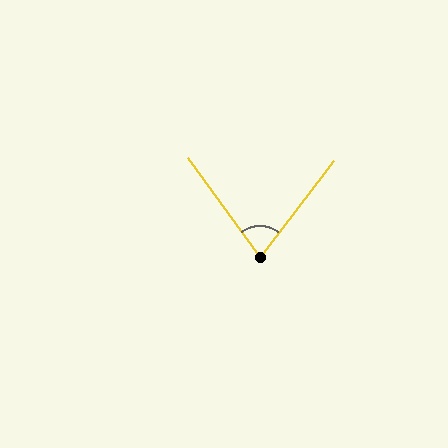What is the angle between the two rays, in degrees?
Approximately 73 degrees.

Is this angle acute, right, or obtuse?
It is acute.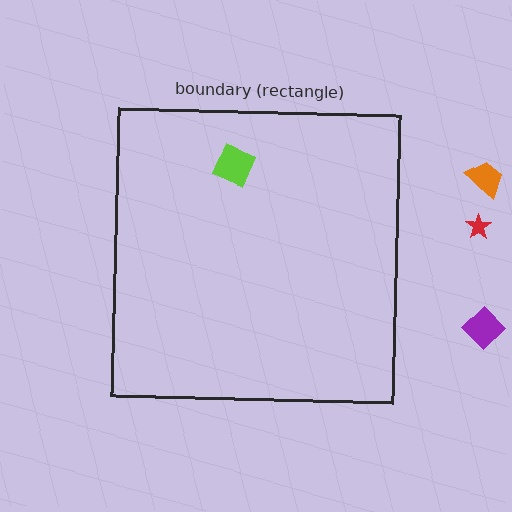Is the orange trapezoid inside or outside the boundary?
Outside.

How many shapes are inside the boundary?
1 inside, 3 outside.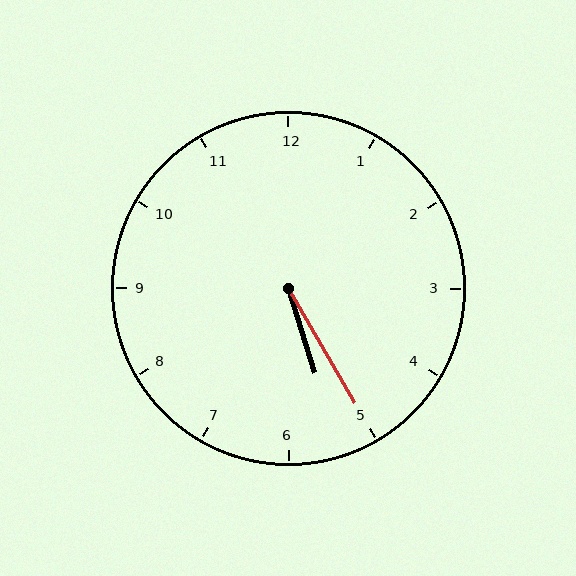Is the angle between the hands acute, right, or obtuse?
It is acute.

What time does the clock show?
5:25.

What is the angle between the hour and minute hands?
Approximately 12 degrees.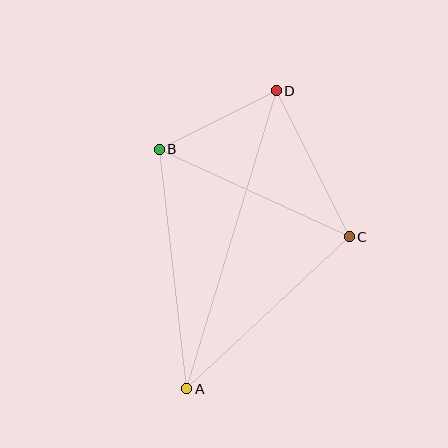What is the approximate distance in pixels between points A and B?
The distance between A and B is approximately 241 pixels.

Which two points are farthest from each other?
Points A and D are farthest from each other.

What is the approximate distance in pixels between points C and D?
The distance between C and D is approximately 163 pixels.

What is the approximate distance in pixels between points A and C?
The distance between A and C is approximately 222 pixels.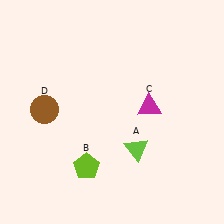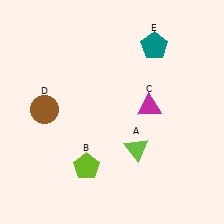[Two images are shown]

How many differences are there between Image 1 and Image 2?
There is 1 difference between the two images.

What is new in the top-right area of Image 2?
A teal pentagon (E) was added in the top-right area of Image 2.